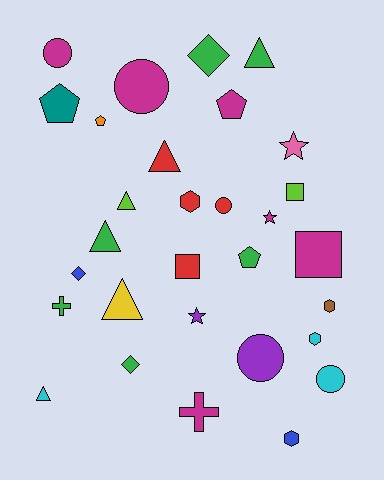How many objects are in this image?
There are 30 objects.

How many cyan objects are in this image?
There are 3 cyan objects.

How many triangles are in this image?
There are 6 triangles.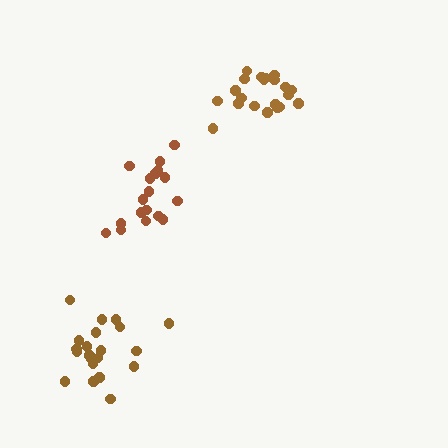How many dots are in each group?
Group 1: 18 dots, Group 2: 21 dots, Group 3: 21 dots (60 total).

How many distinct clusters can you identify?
There are 3 distinct clusters.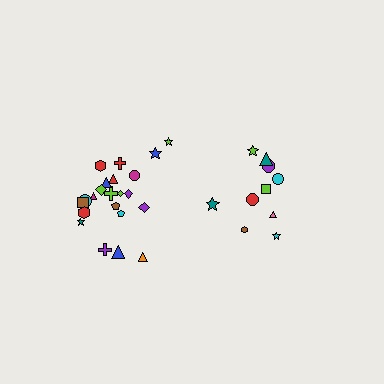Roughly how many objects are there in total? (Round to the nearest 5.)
Roughly 30 objects in total.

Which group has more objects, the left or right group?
The left group.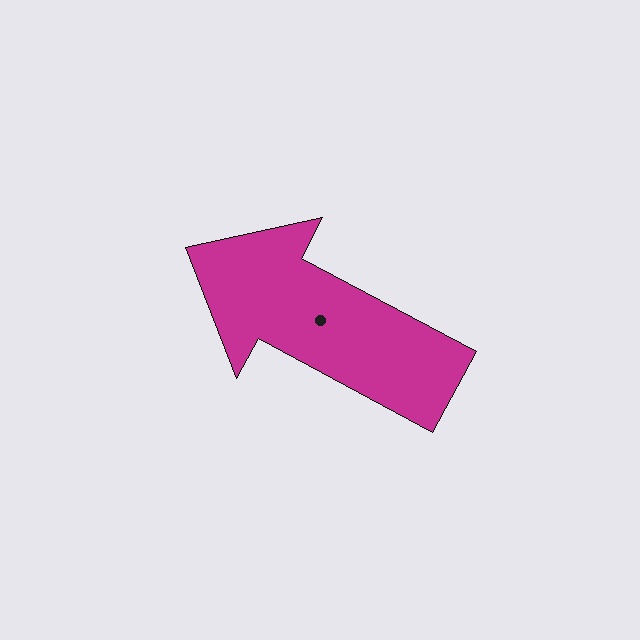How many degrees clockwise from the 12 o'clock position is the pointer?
Approximately 298 degrees.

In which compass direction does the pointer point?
Northwest.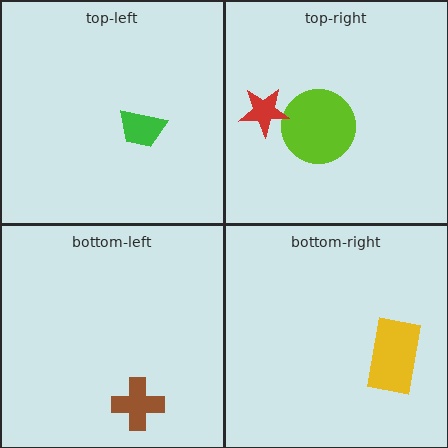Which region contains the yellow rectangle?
The bottom-right region.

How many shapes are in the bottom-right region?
1.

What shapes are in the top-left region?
The green trapezoid.